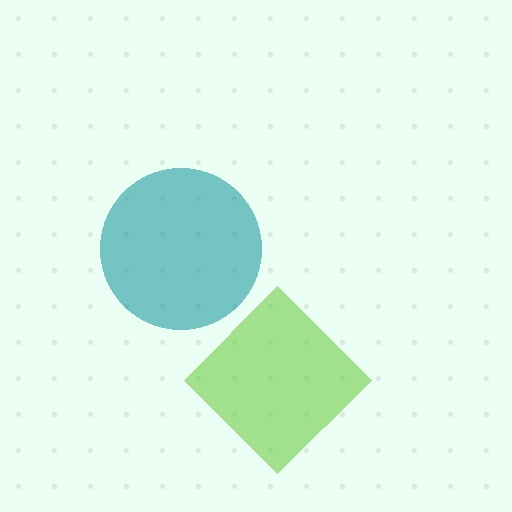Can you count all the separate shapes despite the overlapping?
Yes, there are 2 separate shapes.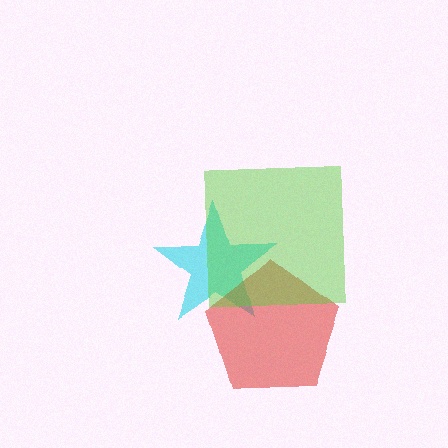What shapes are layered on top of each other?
The layered shapes are: a cyan star, a red pentagon, a lime square.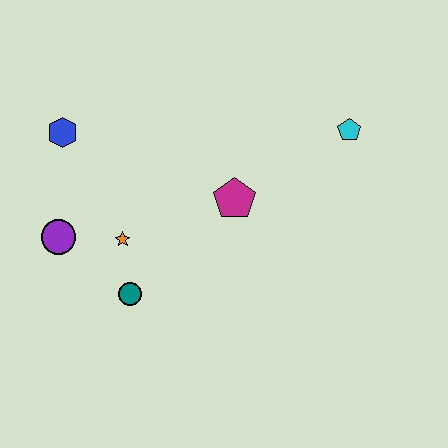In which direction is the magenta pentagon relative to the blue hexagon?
The magenta pentagon is to the right of the blue hexagon.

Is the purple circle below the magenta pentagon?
Yes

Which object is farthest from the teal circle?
The cyan pentagon is farthest from the teal circle.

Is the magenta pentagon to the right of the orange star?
Yes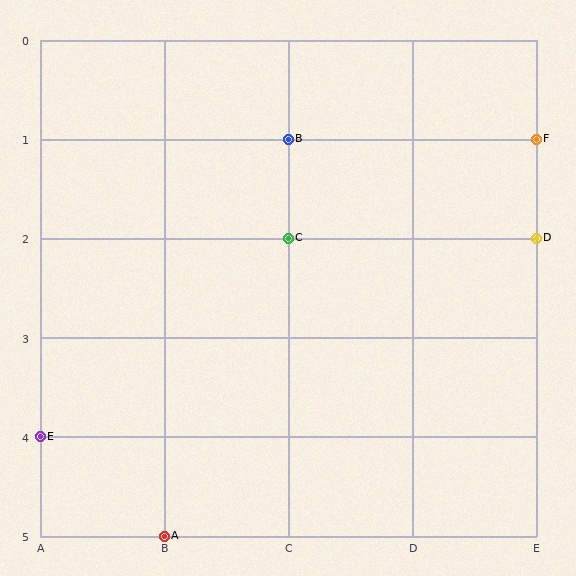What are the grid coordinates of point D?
Point D is at grid coordinates (E, 2).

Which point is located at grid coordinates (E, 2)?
Point D is at (E, 2).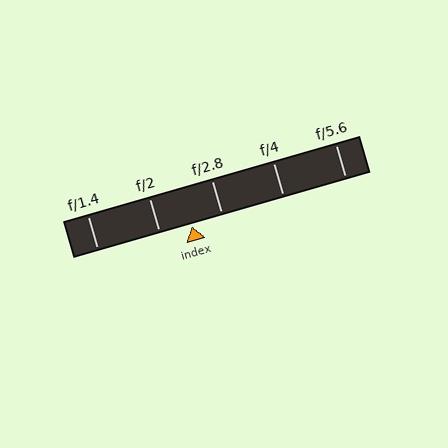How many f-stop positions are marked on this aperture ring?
There are 5 f-stop positions marked.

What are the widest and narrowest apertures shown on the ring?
The widest aperture shown is f/1.4 and the narrowest is f/5.6.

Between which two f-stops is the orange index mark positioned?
The index mark is between f/2 and f/2.8.